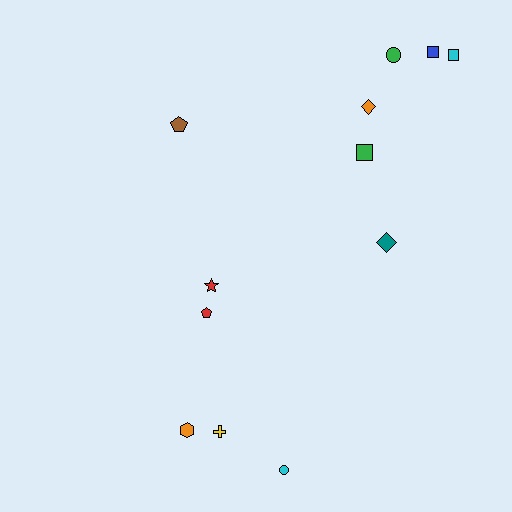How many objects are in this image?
There are 12 objects.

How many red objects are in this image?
There are 2 red objects.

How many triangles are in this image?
There are no triangles.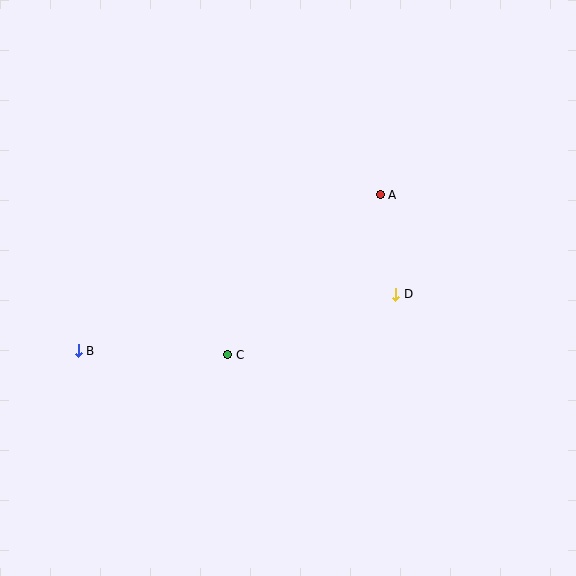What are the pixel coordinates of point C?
Point C is at (228, 355).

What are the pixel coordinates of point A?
Point A is at (380, 195).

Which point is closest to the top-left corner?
Point B is closest to the top-left corner.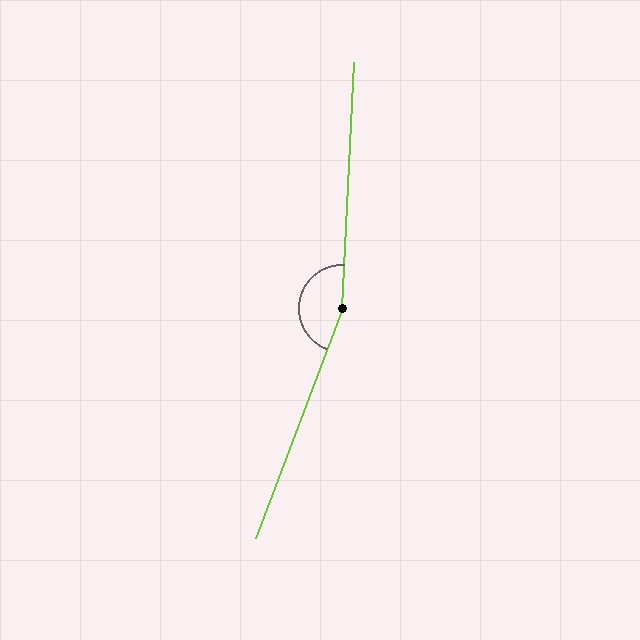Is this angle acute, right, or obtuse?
It is obtuse.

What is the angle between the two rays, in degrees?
Approximately 162 degrees.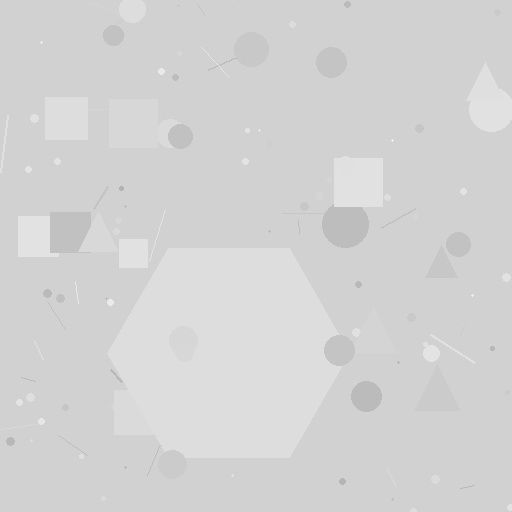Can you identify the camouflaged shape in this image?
The camouflaged shape is a hexagon.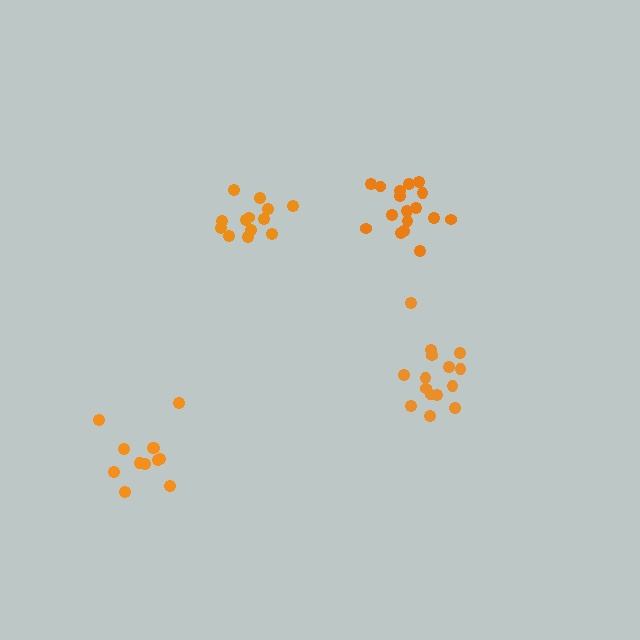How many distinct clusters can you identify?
There are 4 distinct clusters.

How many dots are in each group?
Group 1: 17 dots, Group 2: 13 dots, Group 3: 12 dots, Group 4: 15 dots (57 total).